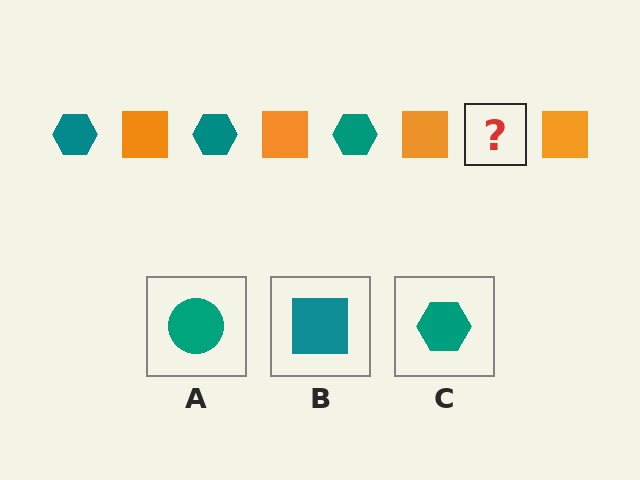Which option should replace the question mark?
Option C.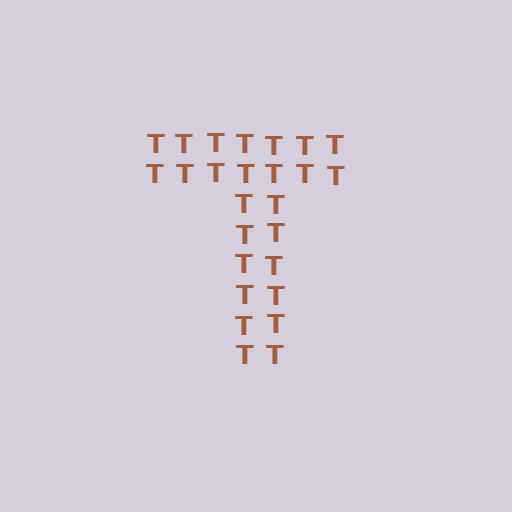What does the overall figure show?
The overall figure shows the letter T.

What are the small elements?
The small elements are letter T's.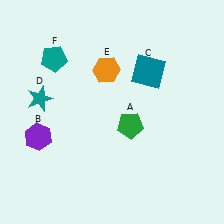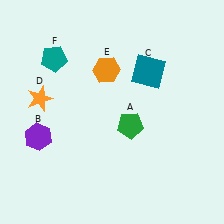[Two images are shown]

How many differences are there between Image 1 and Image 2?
There is 1 difference between the two images.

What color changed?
The star (D) changed from teal in Image 1 to orange in Image 2.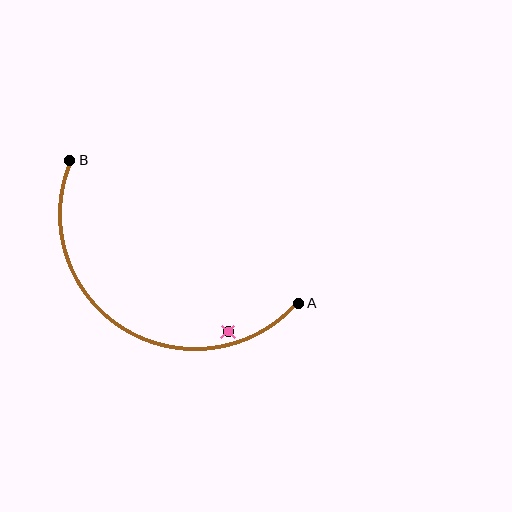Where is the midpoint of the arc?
The arc midpoint is the point on the curve farthest from the straight line joining A and B. It sits below that line.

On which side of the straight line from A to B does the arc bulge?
The arc bulges below the straight line connecting A and B.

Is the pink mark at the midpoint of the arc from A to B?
No — the pink mark does not lie on the arc at all. It sits slightly inside the curve.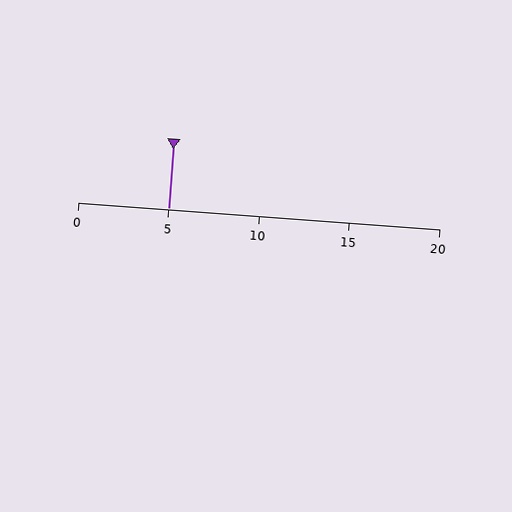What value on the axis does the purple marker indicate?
The marker indicates approximately 5.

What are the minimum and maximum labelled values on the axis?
The axis runs from 0 to 20.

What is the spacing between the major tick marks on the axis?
The major ticks are spaced 5 apart.